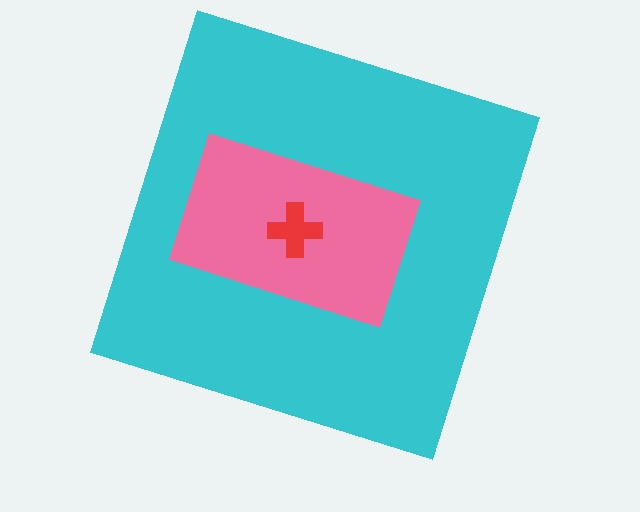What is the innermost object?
The red cross.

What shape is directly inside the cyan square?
The pink rectangle.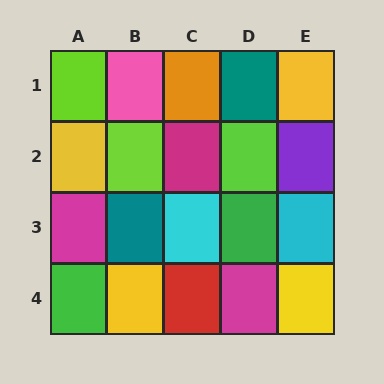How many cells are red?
1 cell is red.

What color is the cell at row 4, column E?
Yellow.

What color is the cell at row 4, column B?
Yellow.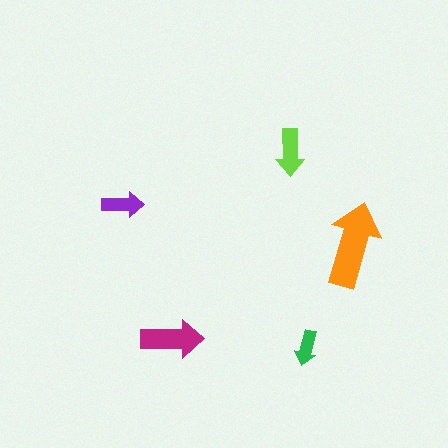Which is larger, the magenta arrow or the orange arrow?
The orange one.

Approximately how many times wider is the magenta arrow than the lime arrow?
About 1.5 times wider.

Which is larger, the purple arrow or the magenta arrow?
The magenta one.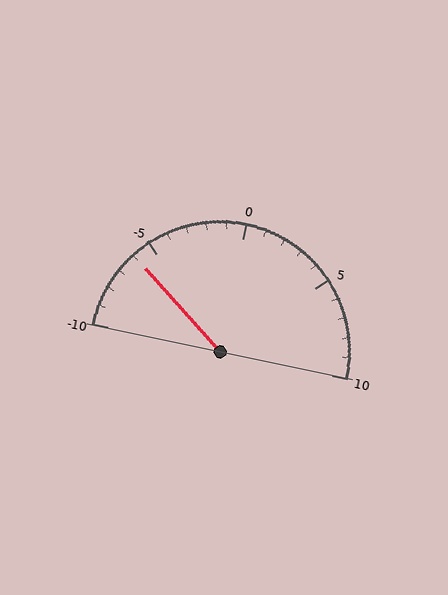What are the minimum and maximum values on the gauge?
The gauge ranges from -10 to 10.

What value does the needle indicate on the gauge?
The needle indicates approximately -6.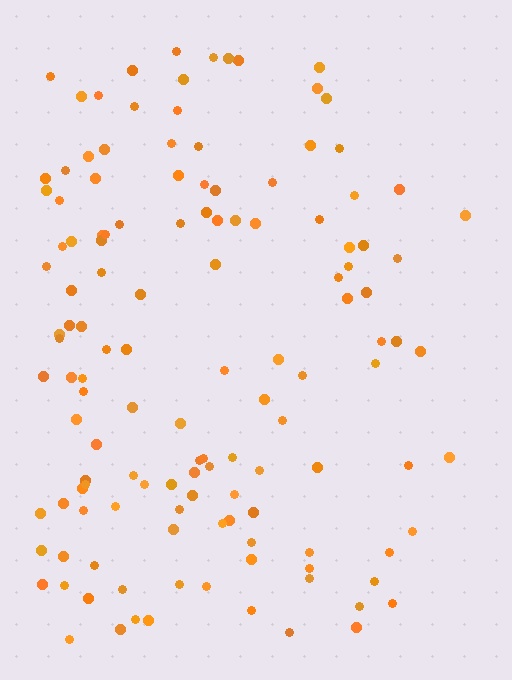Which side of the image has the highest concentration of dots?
The left.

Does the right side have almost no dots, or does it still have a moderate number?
Still a moderate number, just noticeably fewer than the left.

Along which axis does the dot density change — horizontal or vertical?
Horizontal.